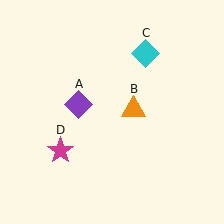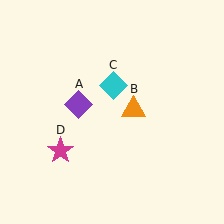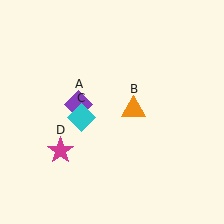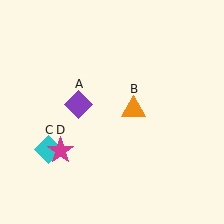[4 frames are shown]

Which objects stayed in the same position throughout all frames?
Purple diamond (object A) and orange triangle (object B) and magenta star (object D) remained stationary.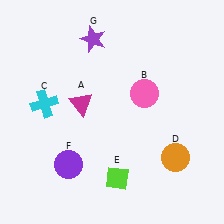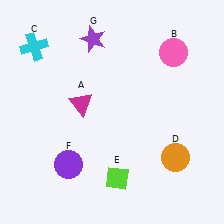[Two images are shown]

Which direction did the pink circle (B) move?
The pink circle (B) moved up.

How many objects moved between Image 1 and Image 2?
2 objects moved between the two images.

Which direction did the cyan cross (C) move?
The cyan cross (C) moved up.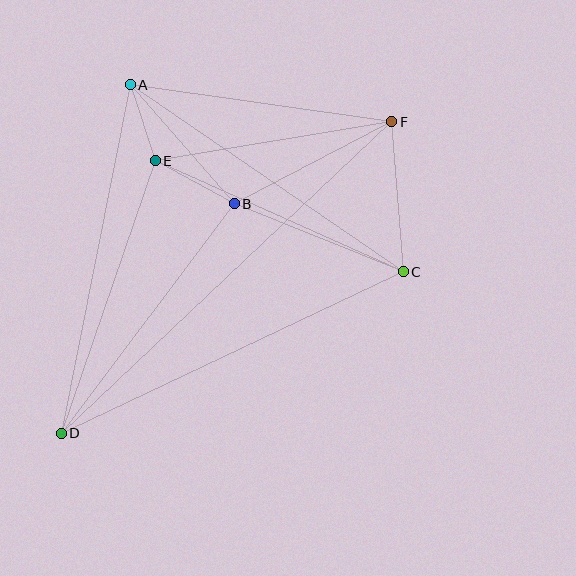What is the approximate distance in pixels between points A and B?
The distance between A and B is approximately 158 pixels.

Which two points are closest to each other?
Points A and E are closest to each other.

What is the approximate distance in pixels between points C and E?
The distance between C and E is approximately 271 pixels.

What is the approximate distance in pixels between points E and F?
The distance between E and F is approximately 239 pixels.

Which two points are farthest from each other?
Points D and F are farthest from each other.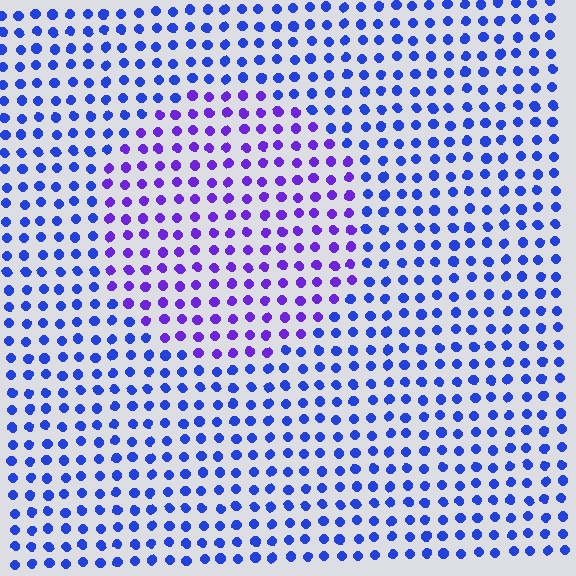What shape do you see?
I see a circle.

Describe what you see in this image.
The image is filled with small blue elements in a uniform arrangement. A circle-shaped region is visible where the elements are tinted to a slightly different hue, forming a subtle color boundary.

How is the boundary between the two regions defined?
The boundary is defined purely by a slight shift in hue (about 35 degrees). Spacing, size, and orientation are identical on both sides.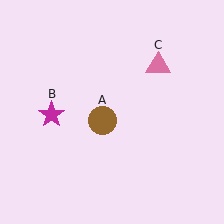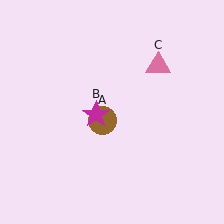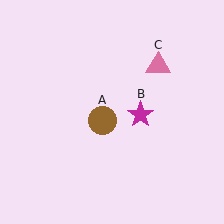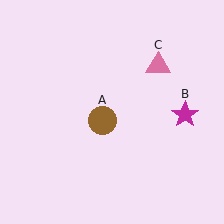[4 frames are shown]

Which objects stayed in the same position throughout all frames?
Brown circle (object A) and pink triangle (object C) remained stationary.